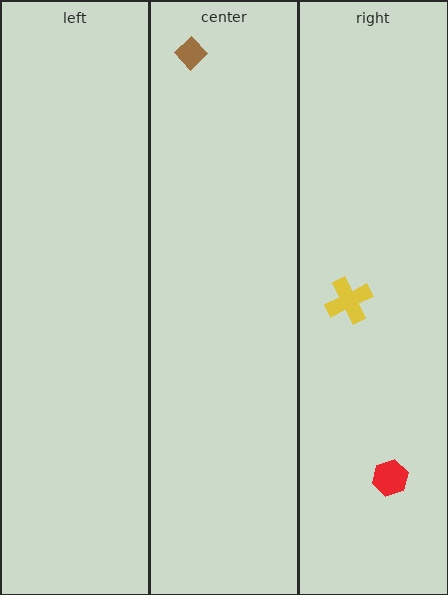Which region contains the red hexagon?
The right region.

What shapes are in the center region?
The brown diamond.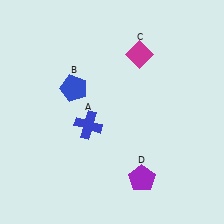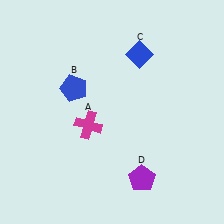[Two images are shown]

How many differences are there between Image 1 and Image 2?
There are 2 differences between the two images.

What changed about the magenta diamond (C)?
In Image 1, C is magenta. In Image 2, it changed to blue.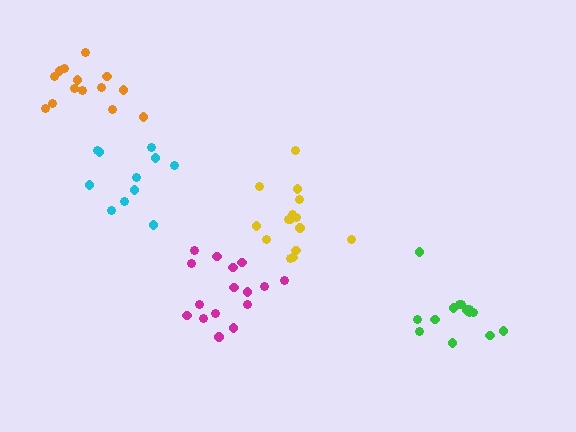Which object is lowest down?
The green cluster is bottommost.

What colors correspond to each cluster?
The clusters are colored: magenta, cyan, green, yellow, orange.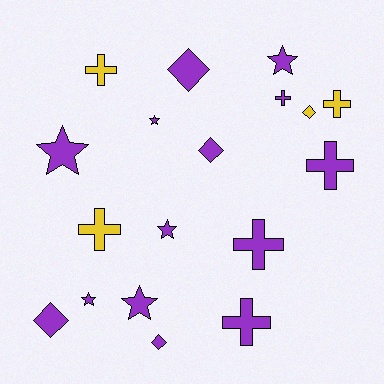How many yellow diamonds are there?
There is 1 yellow diamond.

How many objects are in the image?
There are 18 objects.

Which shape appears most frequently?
Cross, with 7 objects.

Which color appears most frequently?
Purple, with 14 objects.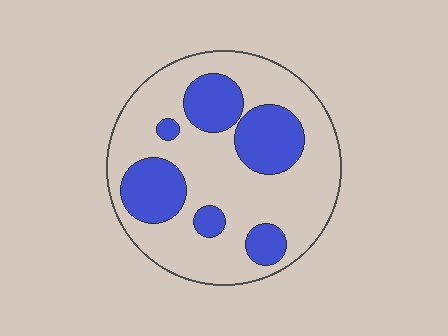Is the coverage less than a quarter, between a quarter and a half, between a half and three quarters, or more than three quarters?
Between a quarter and a half.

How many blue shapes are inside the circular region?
6.